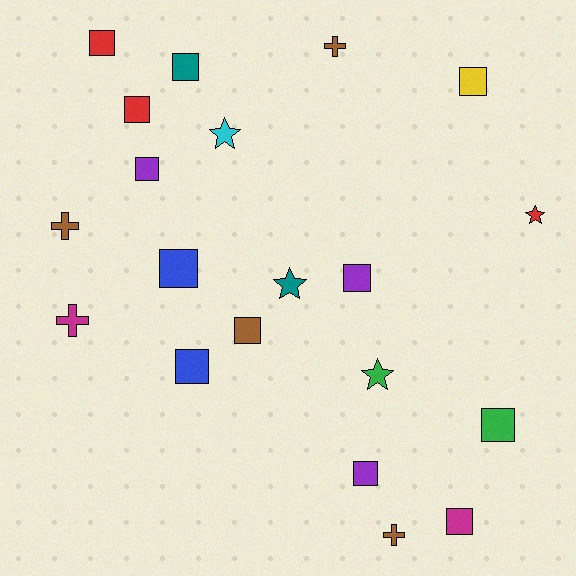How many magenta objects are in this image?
There are 2 magenta objects.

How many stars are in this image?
There are 4 stars.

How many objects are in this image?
There are 20 objects.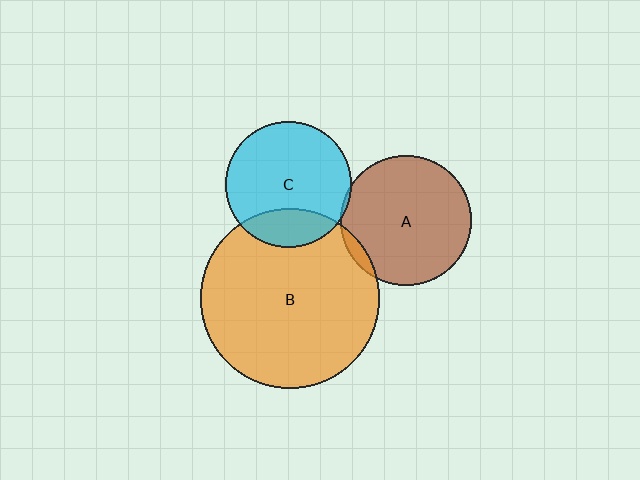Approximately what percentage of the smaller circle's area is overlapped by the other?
Approximately 5%.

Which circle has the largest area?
Circle B (orange).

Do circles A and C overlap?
Yes.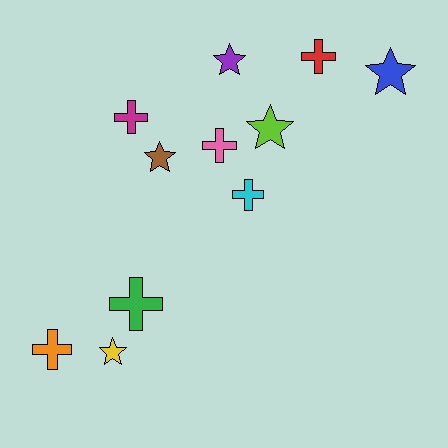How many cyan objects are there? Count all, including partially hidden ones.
There is 1 cyan object.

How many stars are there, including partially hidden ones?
There are 5 stars.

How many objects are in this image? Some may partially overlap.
There are 11 objects.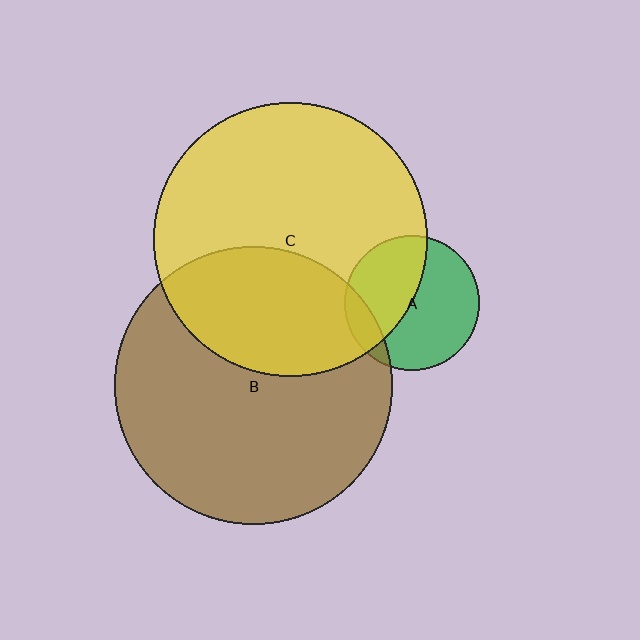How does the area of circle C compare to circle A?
Approximately 4.1 times.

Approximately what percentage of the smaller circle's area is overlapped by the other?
Approximately 35%.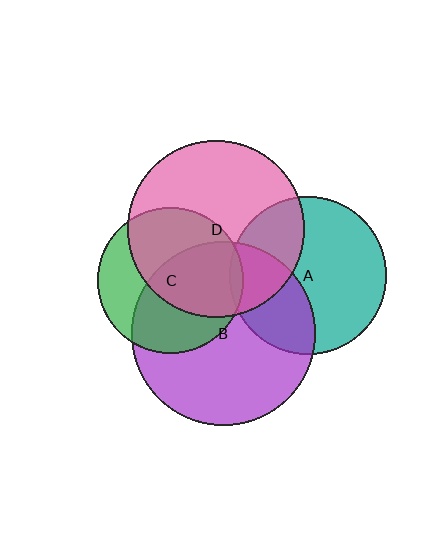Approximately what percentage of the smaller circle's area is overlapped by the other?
Approximately 30%.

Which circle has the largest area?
Circle B (purple).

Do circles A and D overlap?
Yes.